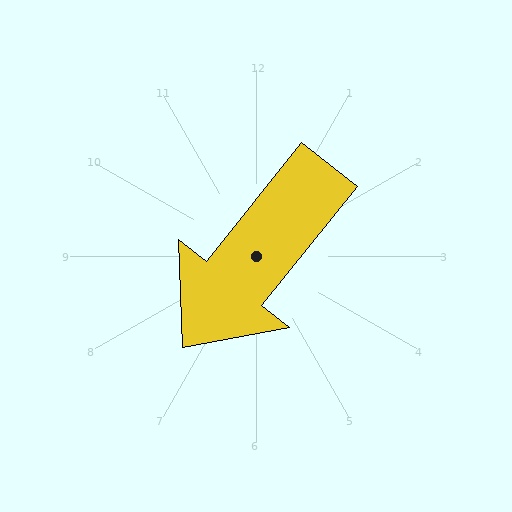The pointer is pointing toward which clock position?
Roughly 7 o'clock.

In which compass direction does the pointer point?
Southwest.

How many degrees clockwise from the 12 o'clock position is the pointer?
Approximately 219 degrees.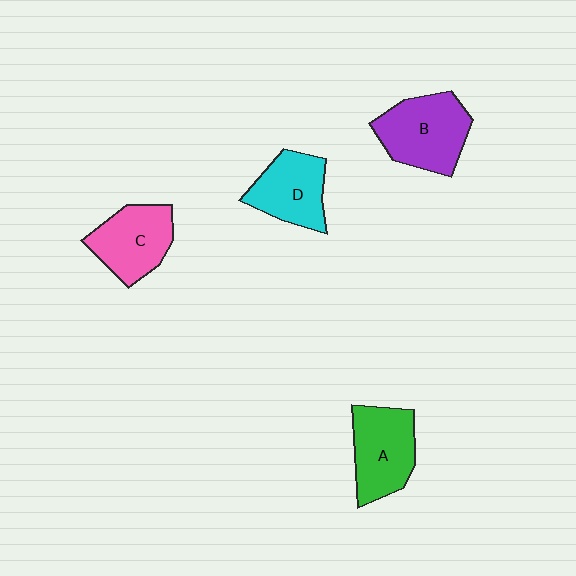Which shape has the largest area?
Shape B (purple).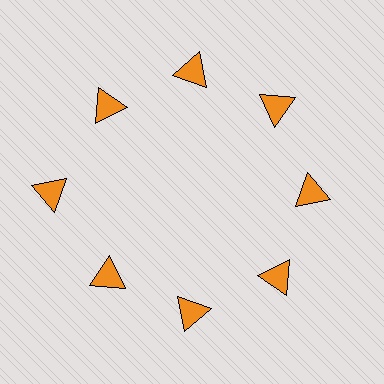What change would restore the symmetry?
The symmetry would be restored by moving it inward, back onto the ring so that all 8 triangles sit at equal angles and equal distance from the center.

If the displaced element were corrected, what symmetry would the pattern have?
It would have 8-fold rotational symmetry — the pattern would map onto itself every 45 degrees.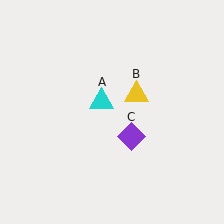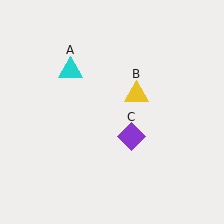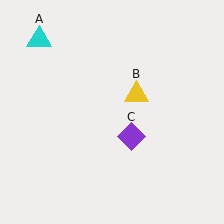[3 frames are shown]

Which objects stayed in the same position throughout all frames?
Yellow triangle (object B) and purple diamond (object C) remained stationary.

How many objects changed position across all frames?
1 object changed position: cyan triangle (object A).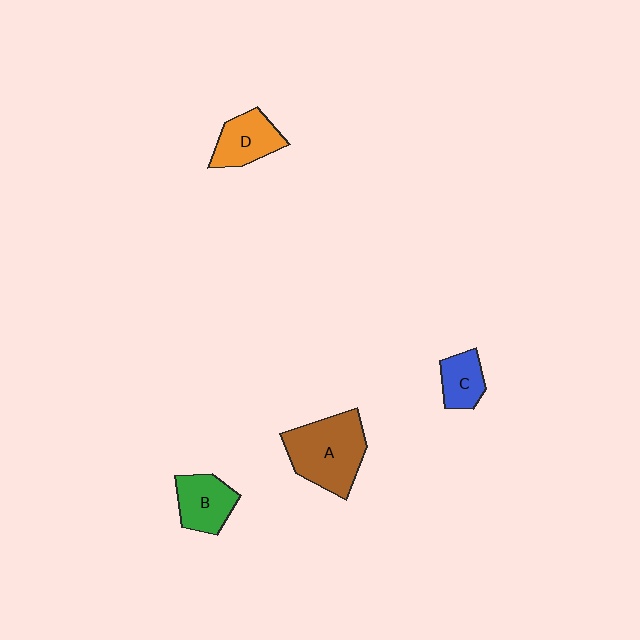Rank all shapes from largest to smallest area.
From largest to smallest: A (brown), B (green), D (orange), C (blue).